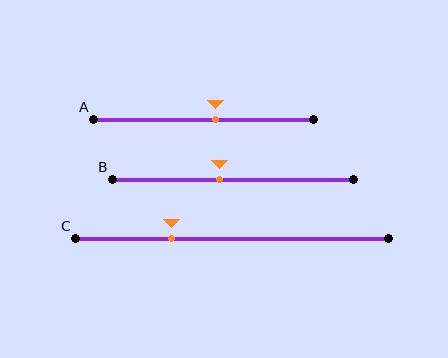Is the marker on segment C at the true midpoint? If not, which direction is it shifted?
No, the marker on segment C is shifted to the left by about 19% of the segment length.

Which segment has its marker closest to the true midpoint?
Segment A has its marker closest to the true midpoint.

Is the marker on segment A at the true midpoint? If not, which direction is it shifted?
No, the marker on segment A is shifted to the right by about 5% of the segment length.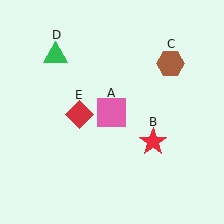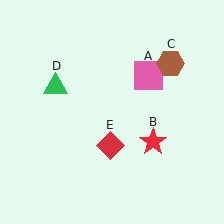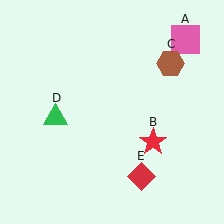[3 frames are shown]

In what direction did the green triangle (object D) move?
The green triangle (object D) moved down.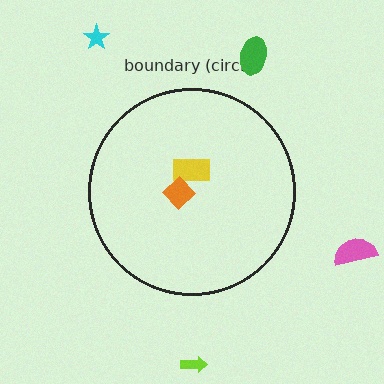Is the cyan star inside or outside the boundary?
Outside.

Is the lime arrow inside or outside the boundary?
Outside.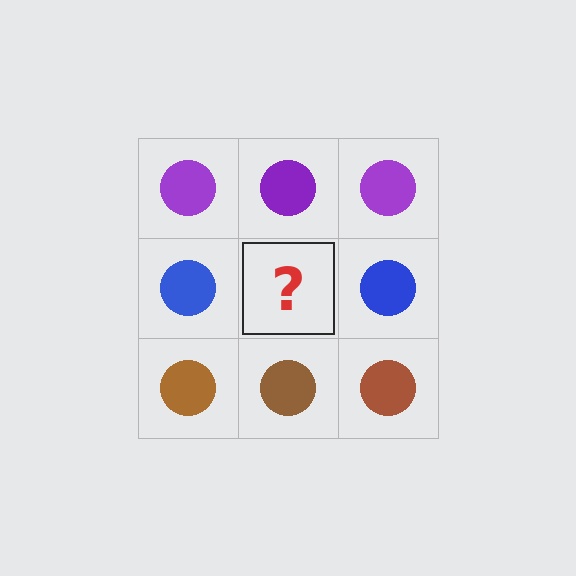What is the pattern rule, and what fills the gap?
The rule is that each row has a consistent color. The gap should be filled with a blue circle.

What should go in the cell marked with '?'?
The missing cell should contain a blue circle.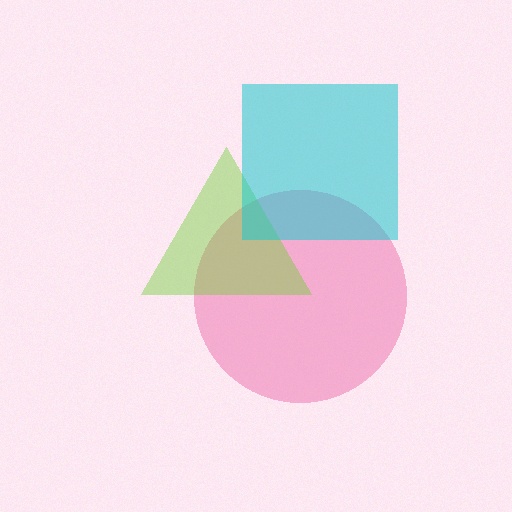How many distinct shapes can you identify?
There are 3 distinct shapes: a pink circle, a lime triangle, a cyan square.